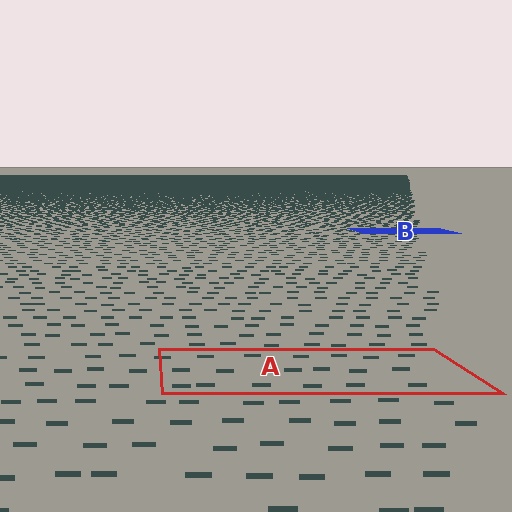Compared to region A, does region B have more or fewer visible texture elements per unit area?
Region B has more texture elements per unit area — they are packed more densely because it is farther away.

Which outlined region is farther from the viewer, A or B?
Region B is farther from the viewer — the texture elements inside it appear smaller and more densely packed.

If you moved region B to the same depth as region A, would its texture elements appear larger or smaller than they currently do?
They would appear larger. At a closer depth, the same texture elements are projected at a bigger on-screen size.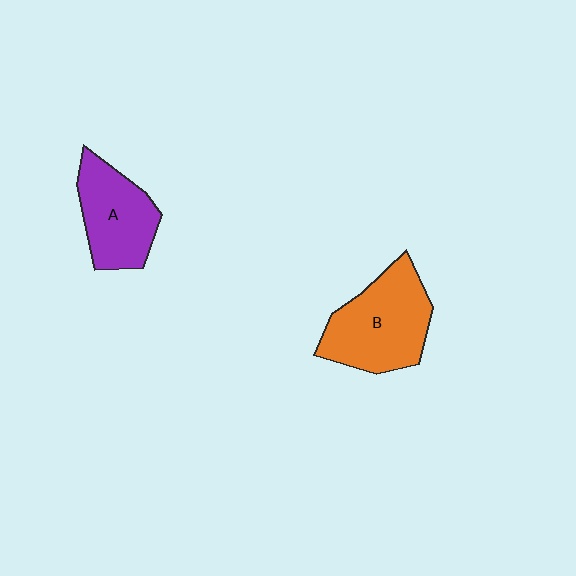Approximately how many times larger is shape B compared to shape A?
Approximately 1.3 times.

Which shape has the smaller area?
Shape A (purple).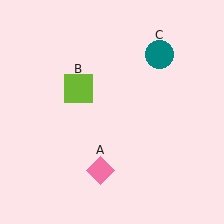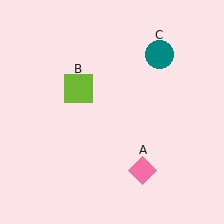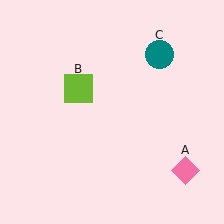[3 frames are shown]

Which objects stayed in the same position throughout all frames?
Lime square (object B) and teal circle (object C) remained stationary.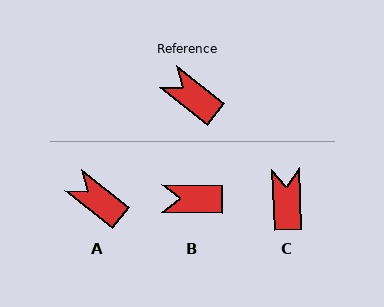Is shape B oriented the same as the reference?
No, it is off by about 38 degrees.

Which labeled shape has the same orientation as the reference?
A.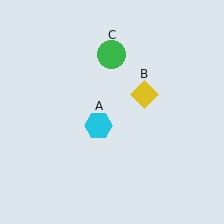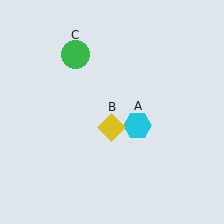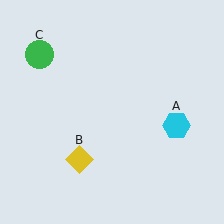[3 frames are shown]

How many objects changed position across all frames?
3 objects changed position: cyan hexagon (object A), yellow diamond (object B), green circle (object C).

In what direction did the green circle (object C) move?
The green circle (object C) moved left.